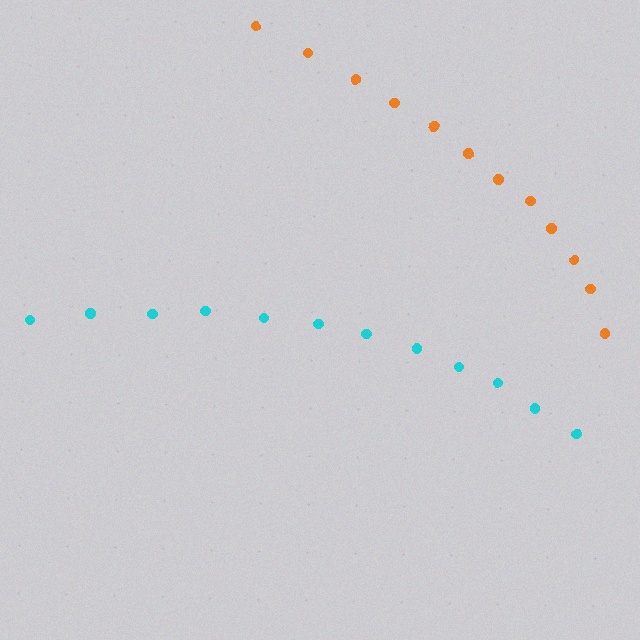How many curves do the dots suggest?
There are 2 distinct paths.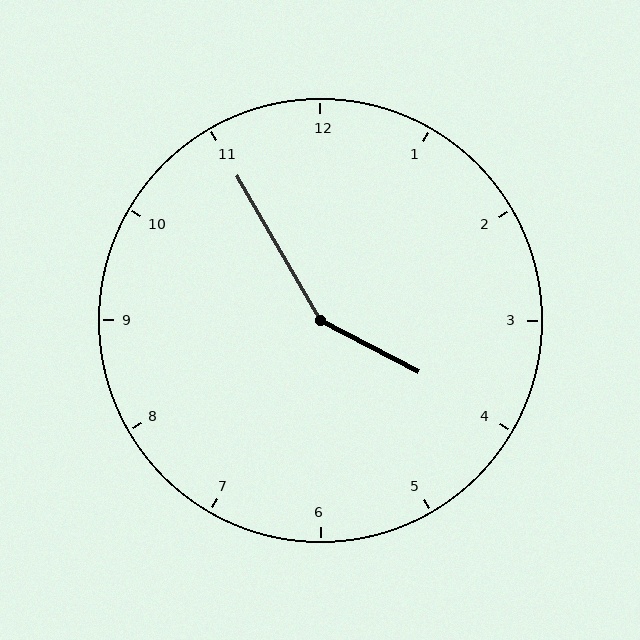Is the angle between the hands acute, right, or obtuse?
It is obtuse.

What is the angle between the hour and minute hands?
Approximately 148 degrees.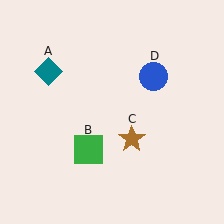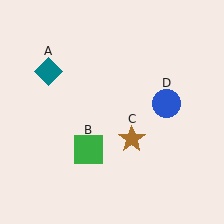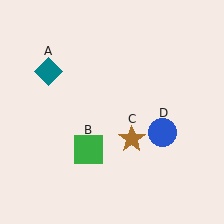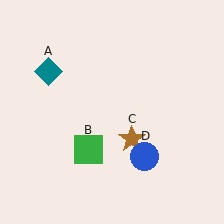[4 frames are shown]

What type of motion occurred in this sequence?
The blue circle (object D) rotated clockwise around the center of the scene.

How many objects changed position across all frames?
1 object changed position: blue circle (object D).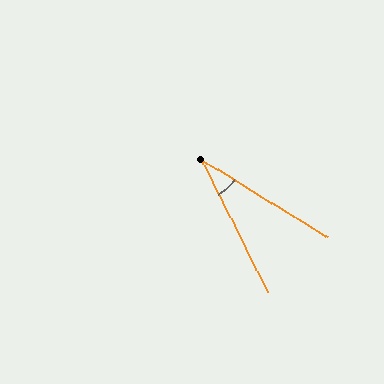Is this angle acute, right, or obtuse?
It is acute.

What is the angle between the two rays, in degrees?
Approximately 32 degrees.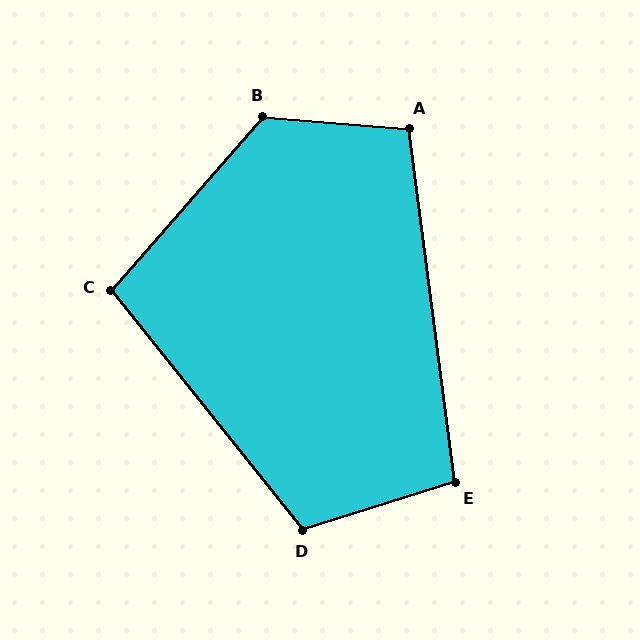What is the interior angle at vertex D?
Approximately 111 degrees (obtuse).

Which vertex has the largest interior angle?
B, at approximately 126 degrees.